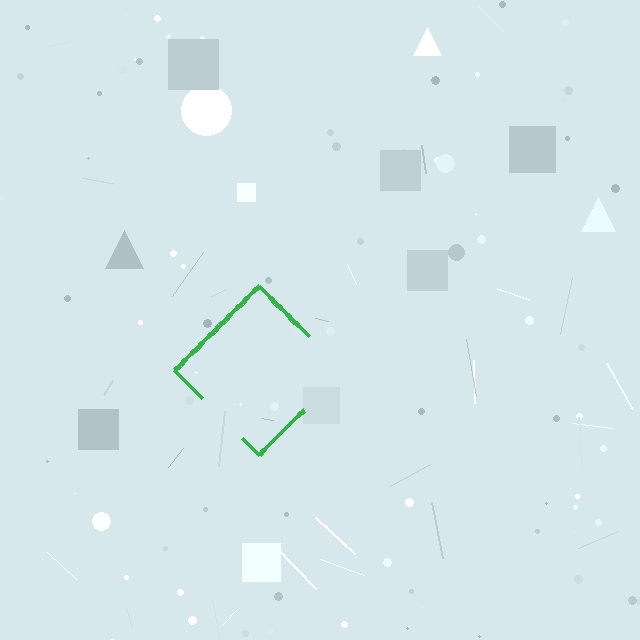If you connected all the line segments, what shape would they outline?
They would outline a diamond.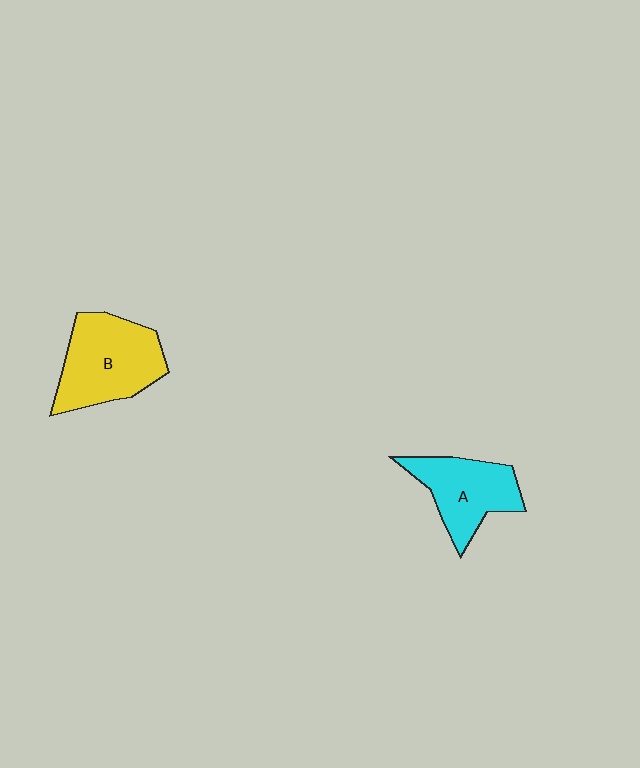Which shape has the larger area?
Shape B (yellow).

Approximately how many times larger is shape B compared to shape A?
Approximately 1.3 times.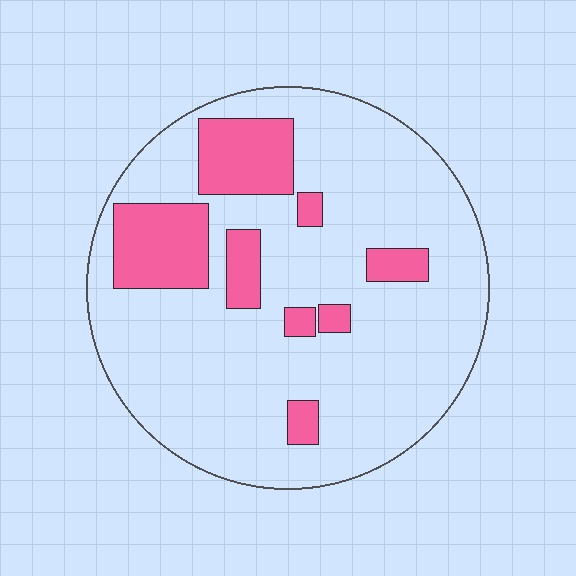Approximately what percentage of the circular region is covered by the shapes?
Approximately 20%.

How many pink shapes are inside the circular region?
8.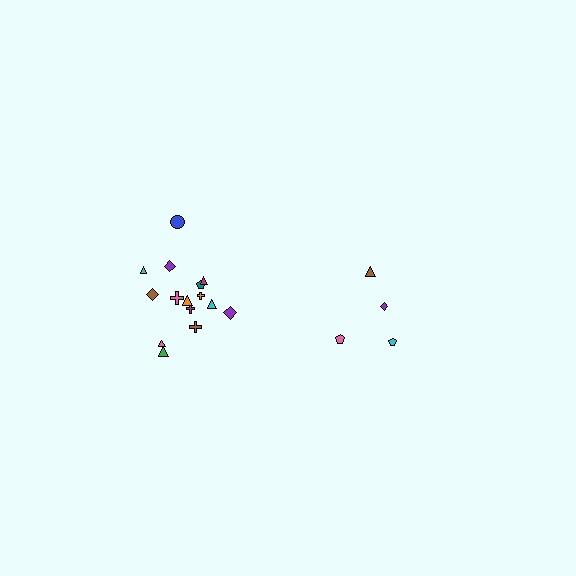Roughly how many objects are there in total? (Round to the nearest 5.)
Roughly 20 objects in total.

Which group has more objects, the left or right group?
The left group.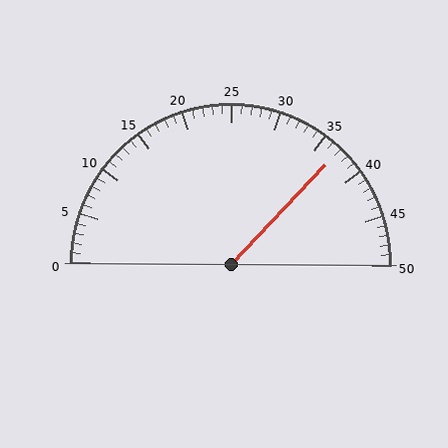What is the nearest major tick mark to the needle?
The nearest major tick mark is 35.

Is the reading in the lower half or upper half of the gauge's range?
The reading is in the upper half of the range (0 to 50).